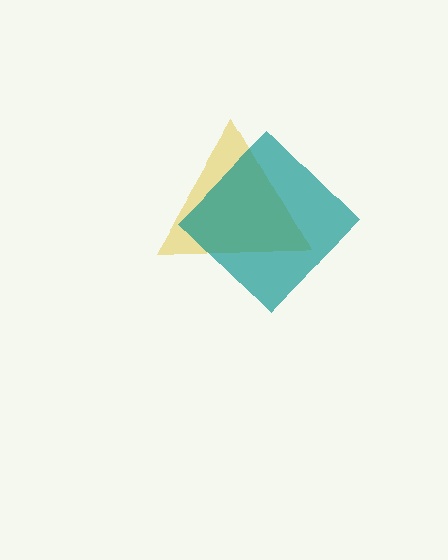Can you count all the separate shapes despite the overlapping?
Yes, there are 2 separate shapes.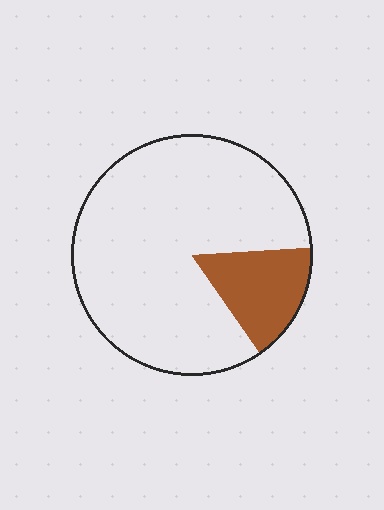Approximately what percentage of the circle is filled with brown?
Approximately 15%.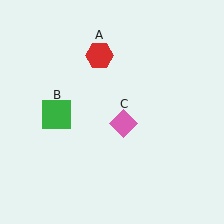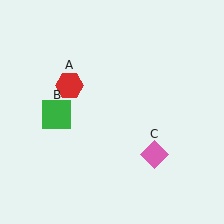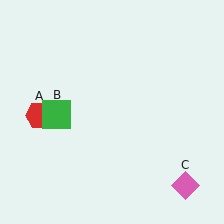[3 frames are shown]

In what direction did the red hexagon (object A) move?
The red hexagon (object A) moved down and to the left.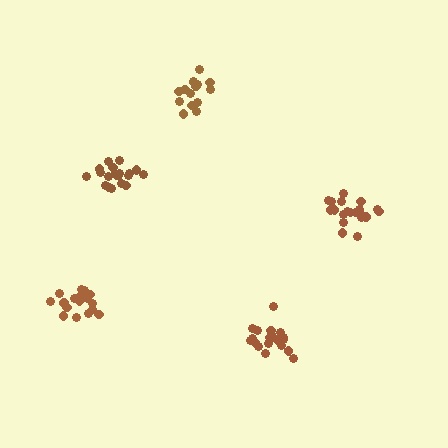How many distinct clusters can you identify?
There are 5 distinct clusters.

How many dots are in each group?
Group 1: 21 dots, Group 2: 15 dots, Group 3: 21 dots, Group 4: 20 dots, Group 5: 20 dots (97 total).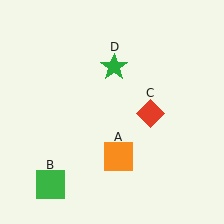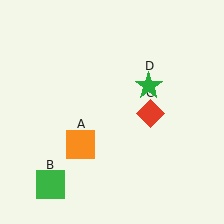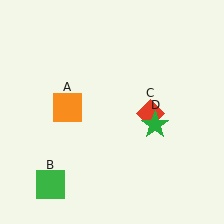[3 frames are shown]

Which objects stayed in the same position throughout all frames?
Green square (object B) and red diamond (object C) remained stationary.